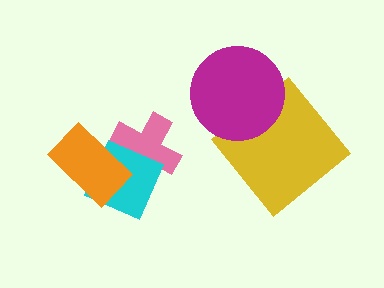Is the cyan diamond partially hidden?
Yes, it is partially covered by another shape.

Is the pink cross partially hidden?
Yes, it is partially covered by another shape.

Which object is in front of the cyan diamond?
The orange rectangle is in front of the cyan diamond.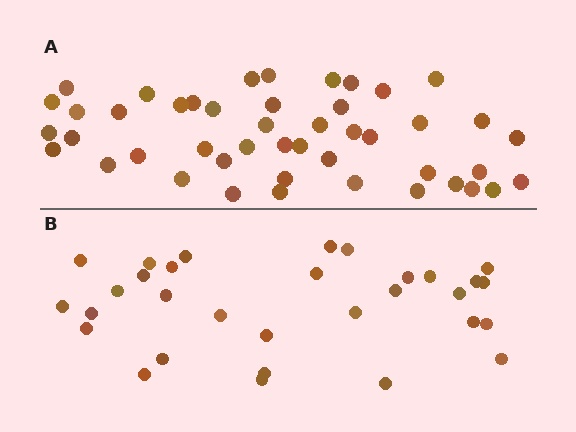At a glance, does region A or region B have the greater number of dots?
Region A (the top region) has more dots.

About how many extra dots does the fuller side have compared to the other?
Region A has approximately 15 more dots than region B.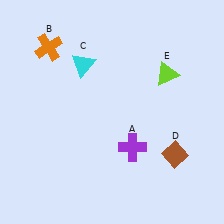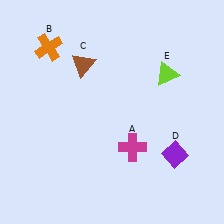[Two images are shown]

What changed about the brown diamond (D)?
In Image 1, D is brown. In Image 2, it changed to purple.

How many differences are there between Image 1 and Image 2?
There are 3 differences between the two images.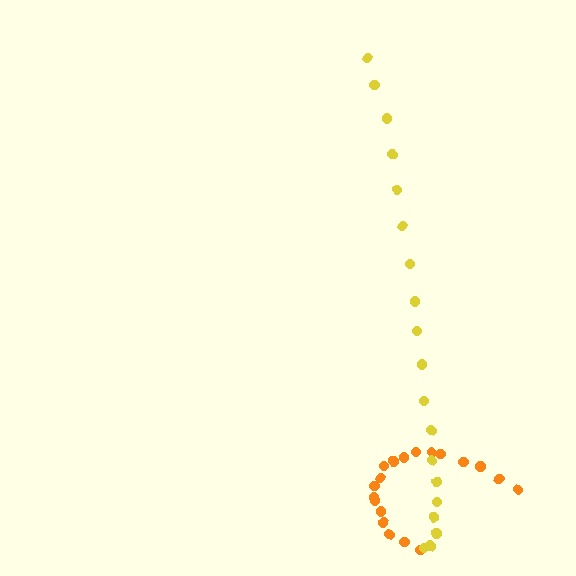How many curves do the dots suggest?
There are 2 distinct paths.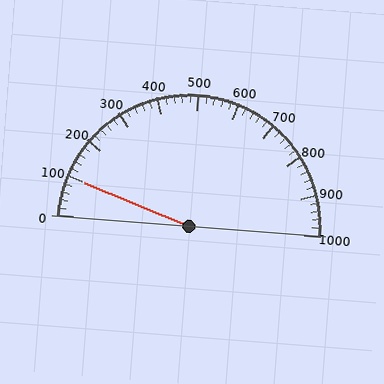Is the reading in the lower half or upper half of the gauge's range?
The reading is in the lower half of the range (0 to 1000).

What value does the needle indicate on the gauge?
The needle indicates approximately 100.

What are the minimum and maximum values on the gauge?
The gauge ranges from 0 to 1000.